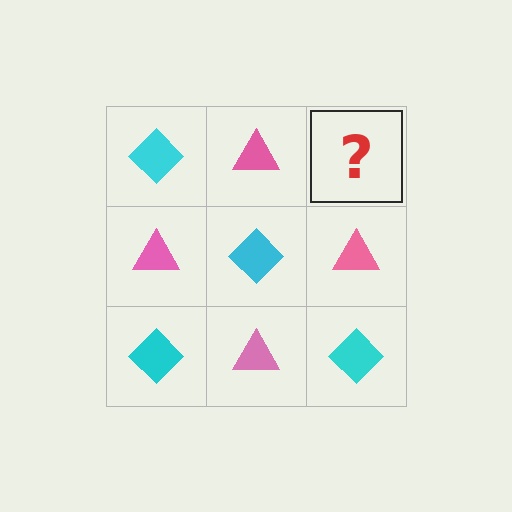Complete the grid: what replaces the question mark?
The question mark should be replaced with a cyan diamond.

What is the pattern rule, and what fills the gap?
The rule is that it alternates cyan diamond and pink triangle in a checkerboard pattern. The gap should be filled with a cyan diamond.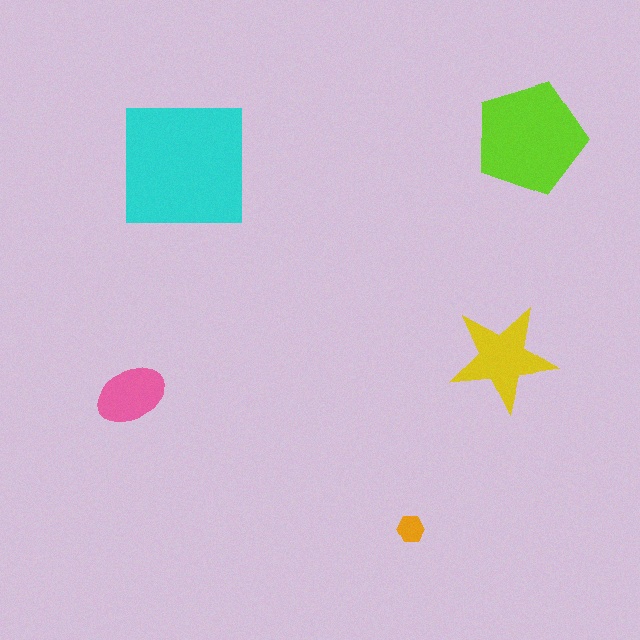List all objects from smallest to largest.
The orange hexagon, the pink ellipse, the yellow star, the lime pentagon, the cyan square.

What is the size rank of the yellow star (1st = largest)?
3rd.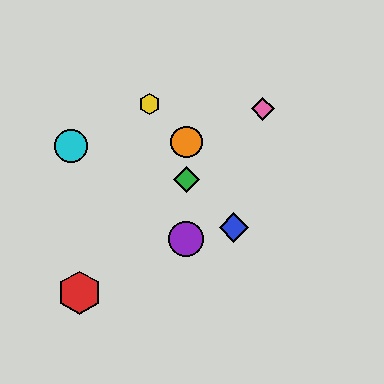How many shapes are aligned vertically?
3 shapes (the green diamond, the purple circle, the orange circle) are aligned vertically.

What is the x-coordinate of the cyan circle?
The cyan circle is at x≈71.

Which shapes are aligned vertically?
The green diamond, the purple circle, the orange circle are aligned vertically.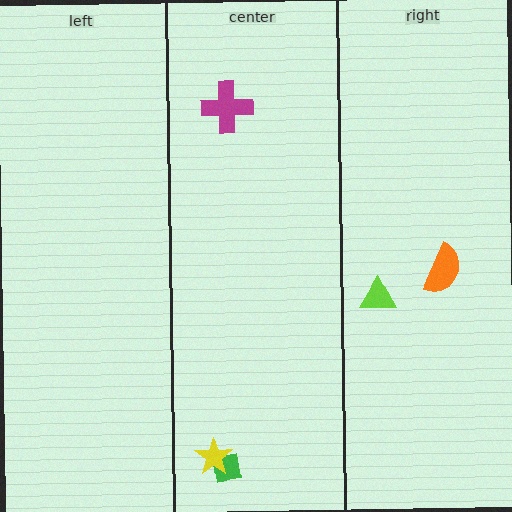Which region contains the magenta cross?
The center region.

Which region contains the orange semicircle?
The right region.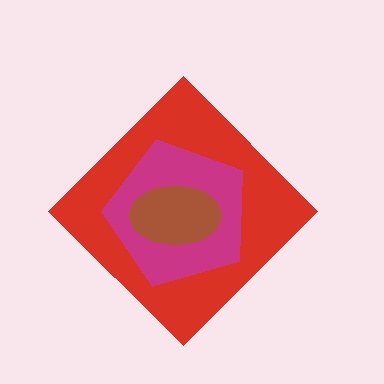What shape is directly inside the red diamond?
The magenta pentagon.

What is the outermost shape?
The red diamond.